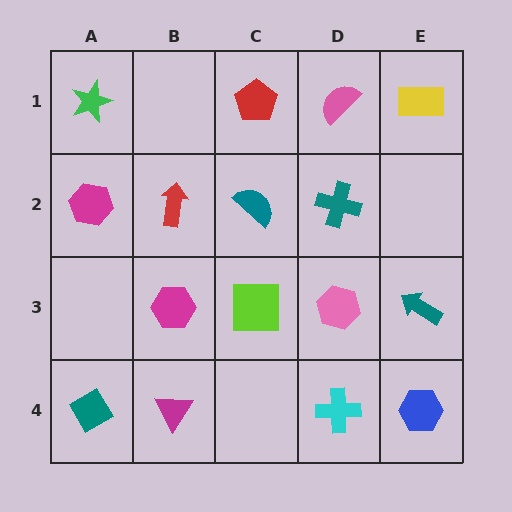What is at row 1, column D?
A pink semicircle.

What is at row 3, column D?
A pink hexagon.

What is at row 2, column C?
A teal semicircle.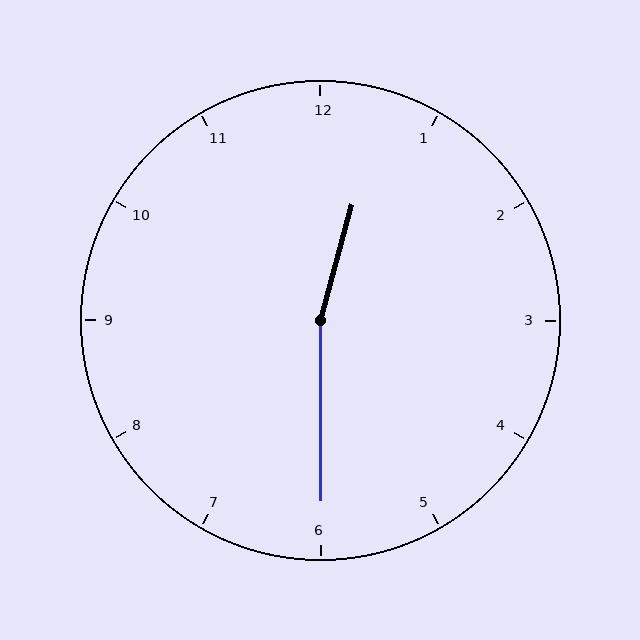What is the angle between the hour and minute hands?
Approximately 165 degrees.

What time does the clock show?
12:30.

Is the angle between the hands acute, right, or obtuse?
It is obtuse.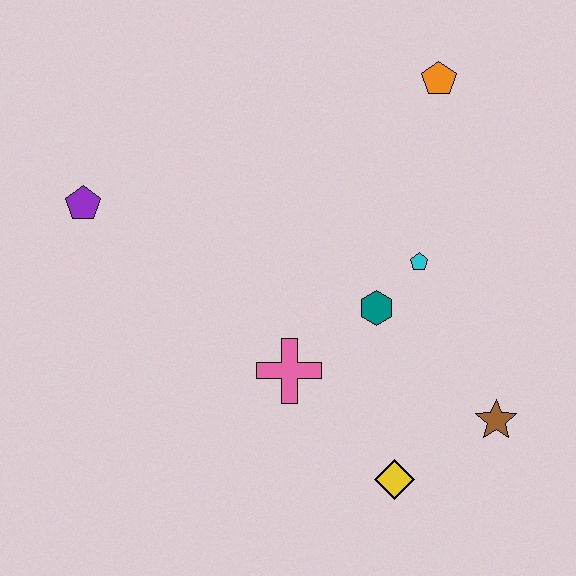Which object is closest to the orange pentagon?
The cyan pentagon is closest to the orange pentagon.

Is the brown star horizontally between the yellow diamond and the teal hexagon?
No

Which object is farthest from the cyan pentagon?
The purple pentagon is farthest from the cyan pentagon.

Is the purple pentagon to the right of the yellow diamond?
No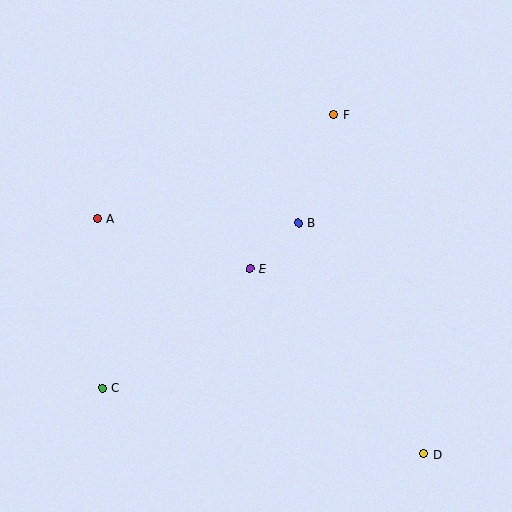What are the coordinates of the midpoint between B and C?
The midpoint between B and C is at (201, 305).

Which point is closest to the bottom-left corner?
Point C is closest to the bottom-left corner.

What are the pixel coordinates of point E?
Point E is at (250, 269).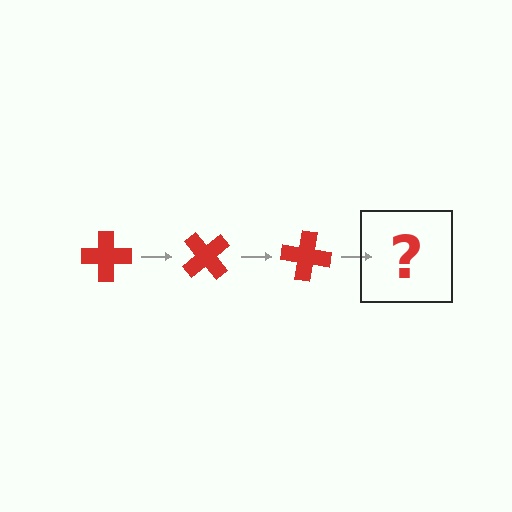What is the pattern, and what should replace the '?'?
The pattern is that the cross rotates 50 degrees each step. The '?' should be a red cross rotated 150 degrees.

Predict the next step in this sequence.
The next step is a red cross rotated 150 degrees.